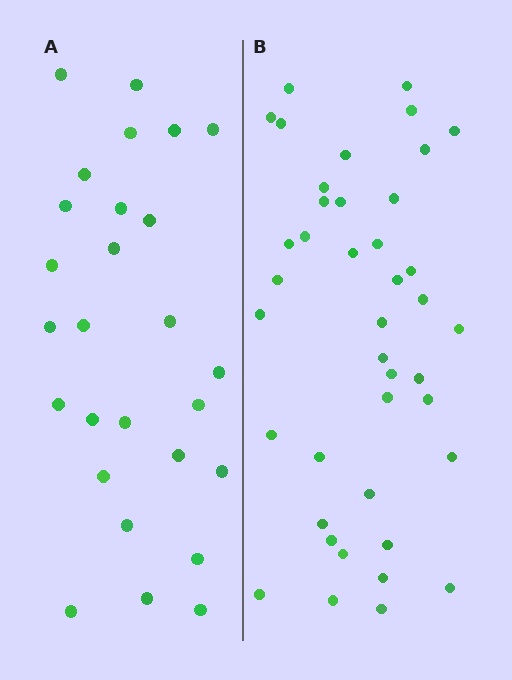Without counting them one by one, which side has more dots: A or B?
Region B (the right region) has more dots.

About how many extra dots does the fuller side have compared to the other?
Region B has approximately 15 more dots than region A.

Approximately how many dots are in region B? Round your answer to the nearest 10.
About 40 dots. (The exact count is 41, which rounds to 40.)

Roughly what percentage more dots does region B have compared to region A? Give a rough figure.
About 50% more.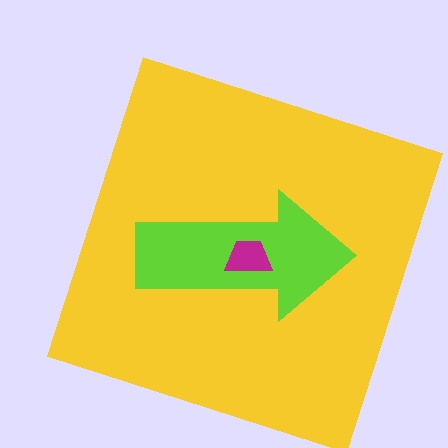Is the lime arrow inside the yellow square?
Yes.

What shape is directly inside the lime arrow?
The magenta trapezoid.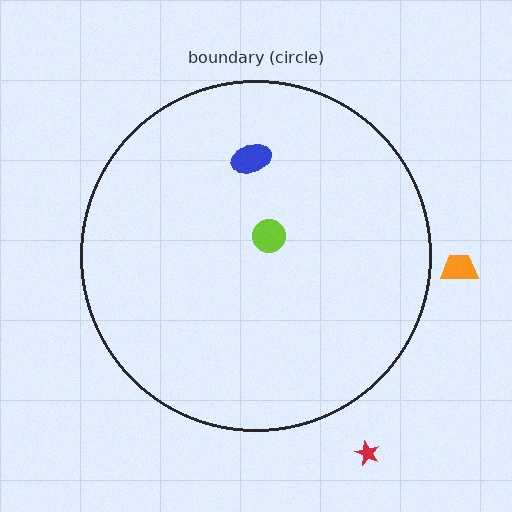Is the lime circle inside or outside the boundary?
Inside.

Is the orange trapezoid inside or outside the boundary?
Outside.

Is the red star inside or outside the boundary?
Outside.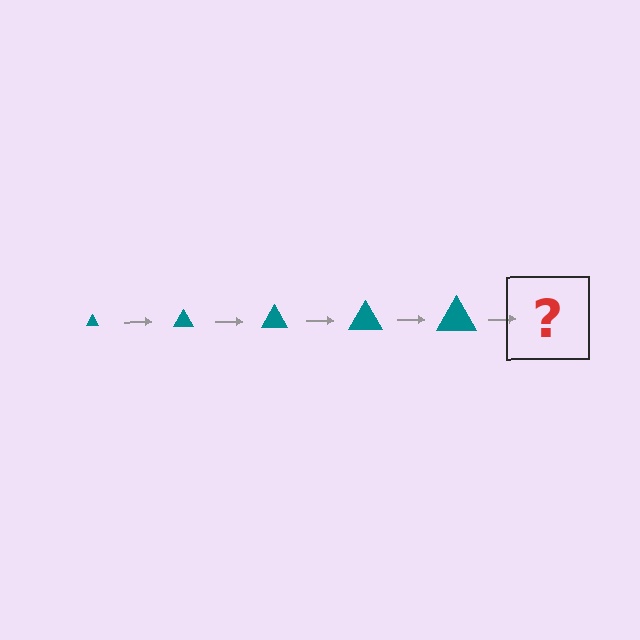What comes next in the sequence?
The next element should be a teal triangle, larger than the previous one.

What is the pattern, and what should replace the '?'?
The pattern is that the triangle gets progressively larger each step. The '?' should be a teal triangle, larger than the previous one.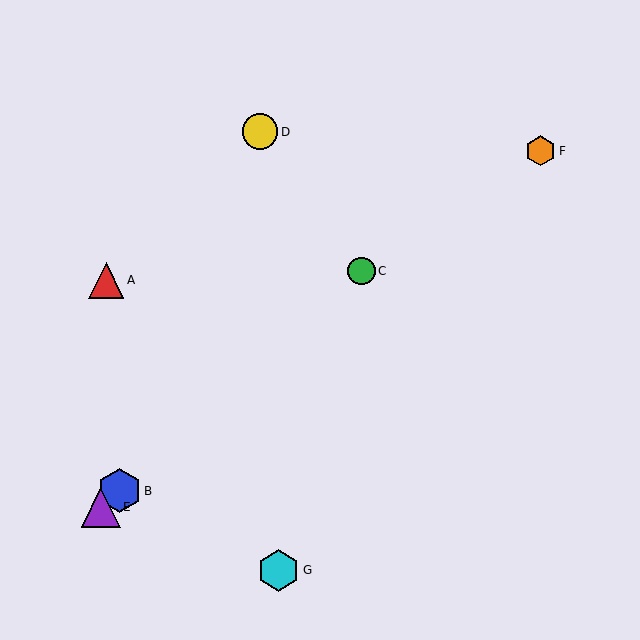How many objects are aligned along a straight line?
3 objects (B, C, E) are aligned along a straight line.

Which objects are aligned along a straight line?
Objects B, C, E are aligned along a straight line.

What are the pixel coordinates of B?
Object B is at (119, 491).